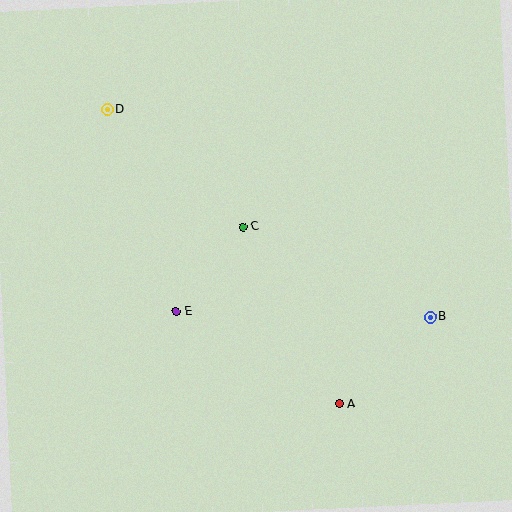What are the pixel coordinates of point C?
Point C is at (243, 227).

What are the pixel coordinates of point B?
Point B is at (431, 317).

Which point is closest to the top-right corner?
Point B is closest to the top-right corner.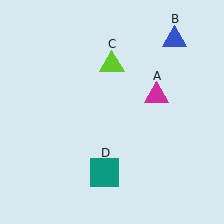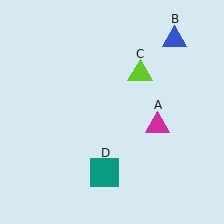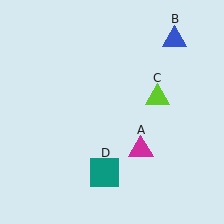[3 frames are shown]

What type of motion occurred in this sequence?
The magenta triangle (object A), lime triangle (object C) rotated clockwise around the center of the scene.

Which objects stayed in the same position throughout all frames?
Blue triangle (object B) and teal square (object D) remained stationary.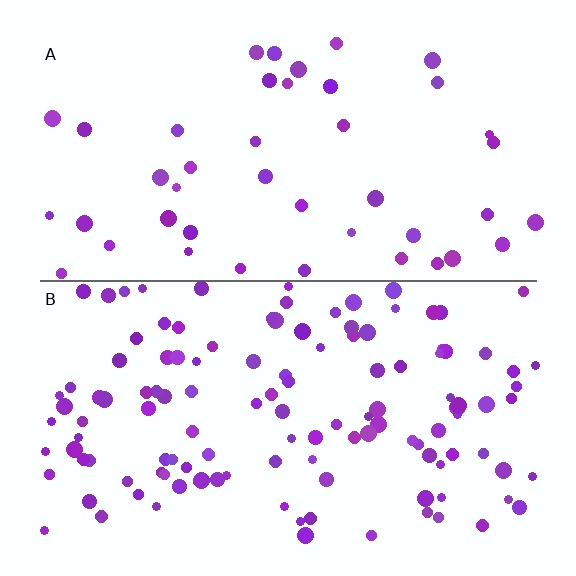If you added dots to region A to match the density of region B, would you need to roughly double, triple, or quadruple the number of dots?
Approximately triple.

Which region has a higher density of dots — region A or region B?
B (the bottom).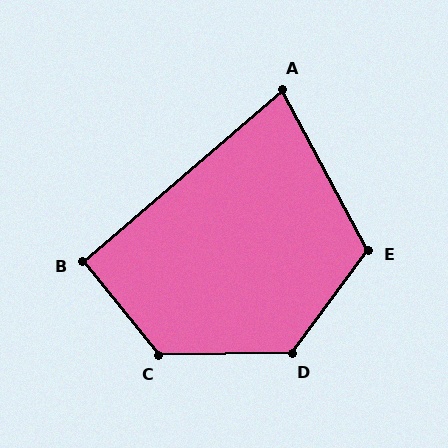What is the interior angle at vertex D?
Approximately 127 degrees (obtuse).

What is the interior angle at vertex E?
Approximately 116 degrees (obtuse).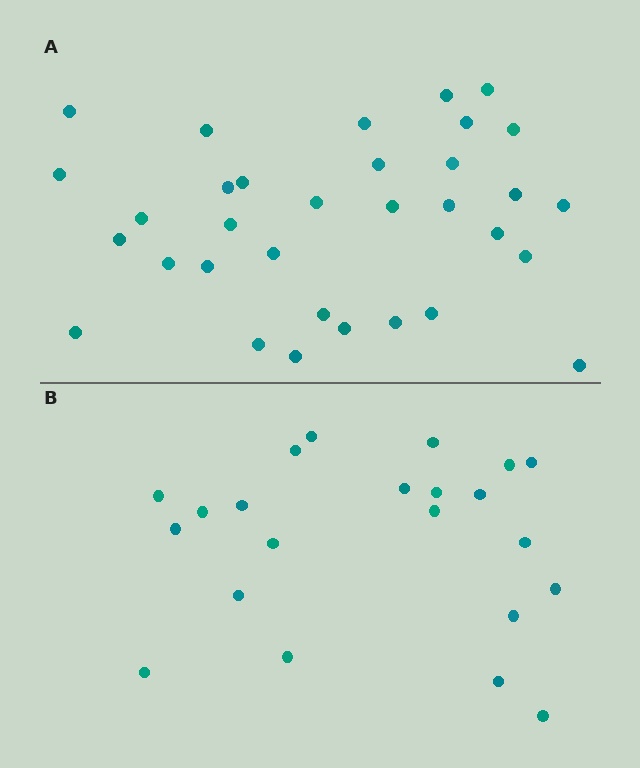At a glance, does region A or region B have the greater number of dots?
Region A (the top region) has more dots.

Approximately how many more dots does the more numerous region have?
Region A has roughly 12 or so more dots than region B.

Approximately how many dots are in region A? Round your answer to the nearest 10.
About 30 dots. (The exact count is 33, which rounds to 30.)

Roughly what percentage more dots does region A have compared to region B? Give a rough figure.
About 50% more.